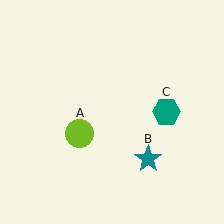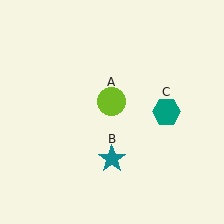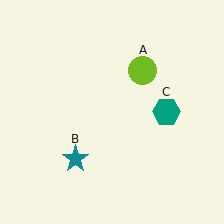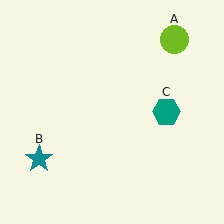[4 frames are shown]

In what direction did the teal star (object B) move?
The teal star (object B) moved left.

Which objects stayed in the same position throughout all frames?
Teal hexagon (object C) remained stationary.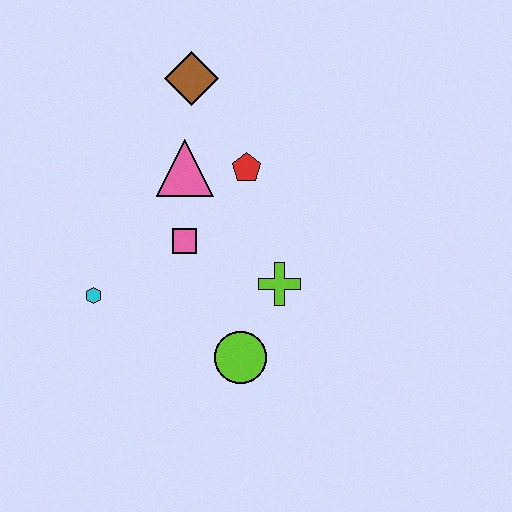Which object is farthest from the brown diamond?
The lime circle is farthest from the brown diamond.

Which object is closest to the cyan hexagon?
The pink square is closest to the cyan hexagon.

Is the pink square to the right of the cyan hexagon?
Yes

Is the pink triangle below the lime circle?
No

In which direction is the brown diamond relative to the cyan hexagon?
The brown diamond is above the cyan hexagon.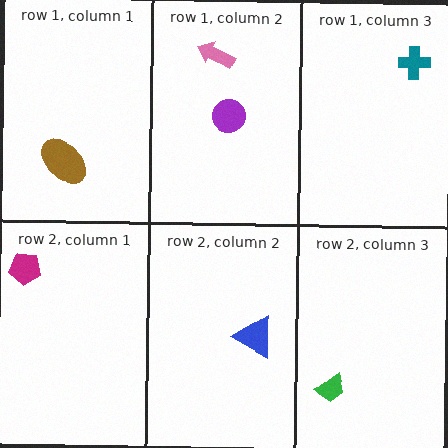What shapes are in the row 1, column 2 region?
The pink arrow, the purple circle.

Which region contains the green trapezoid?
The row 2, column 3 region.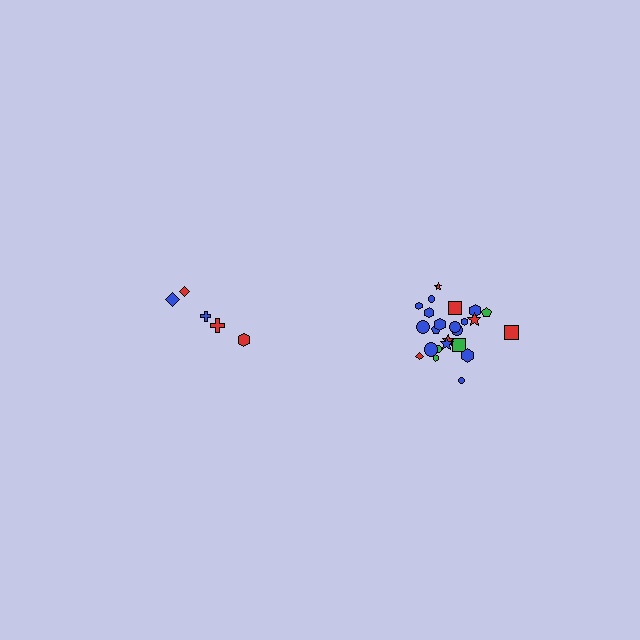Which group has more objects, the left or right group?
The right group.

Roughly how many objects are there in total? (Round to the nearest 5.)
Roughly 30 objects in total.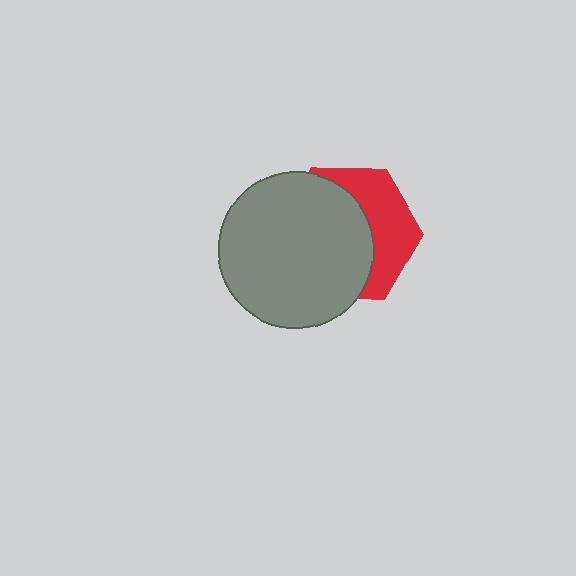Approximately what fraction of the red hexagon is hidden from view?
Roughly 62% of the red hexagon is hidden behind the gray circle.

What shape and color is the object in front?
The object in front is a gray circle.